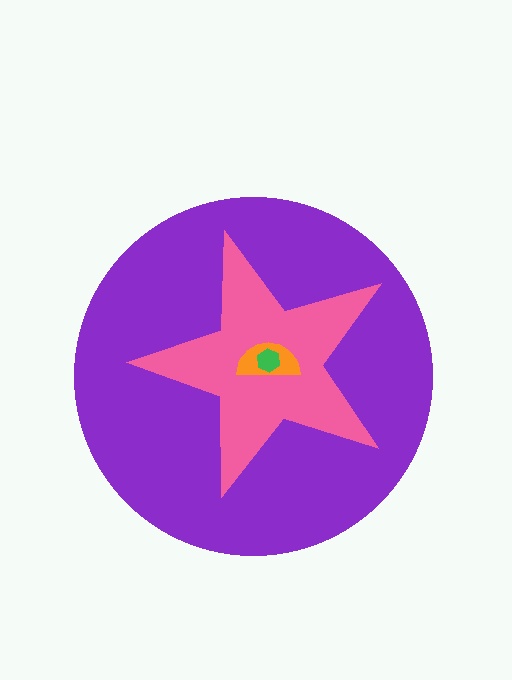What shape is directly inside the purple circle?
The pink star.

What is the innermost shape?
The green hexagon.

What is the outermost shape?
The purple circle.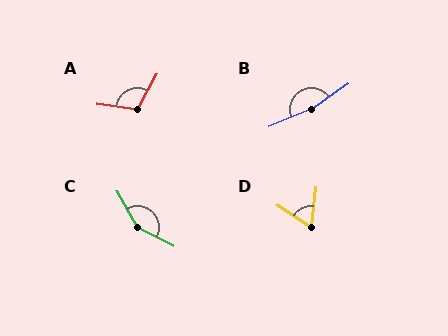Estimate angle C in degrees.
Approximately 146 degrees.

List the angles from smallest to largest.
D (63°), A (112°), C (146°), B (167°).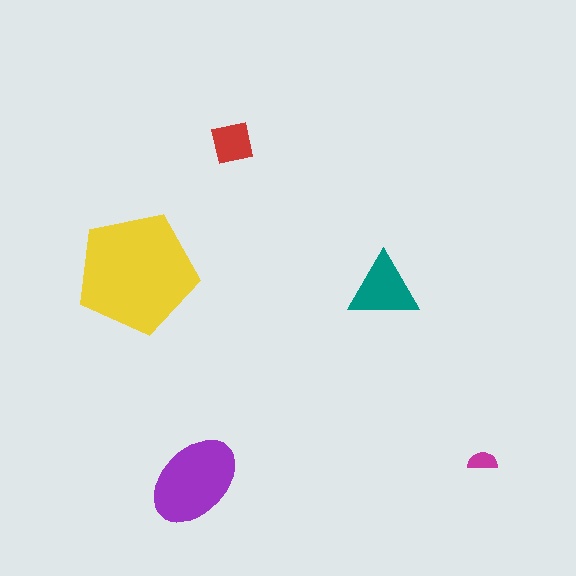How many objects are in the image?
There are 5 objects in the image.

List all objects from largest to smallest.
The yellow pentagon, the purple ellipse, the teal triangle, the red square, the magenta semicircle.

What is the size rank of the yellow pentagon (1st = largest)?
1st.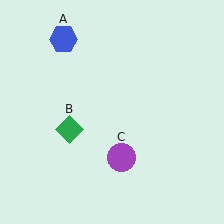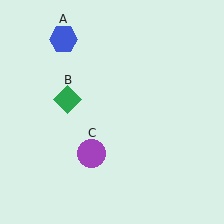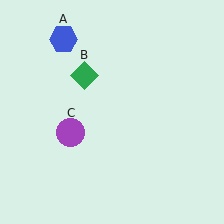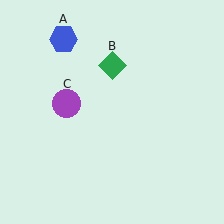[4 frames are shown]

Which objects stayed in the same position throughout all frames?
Blue hexagon (object A) remained stationary.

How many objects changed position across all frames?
2 objects changed position: green diamond (object B), purple circle (object C).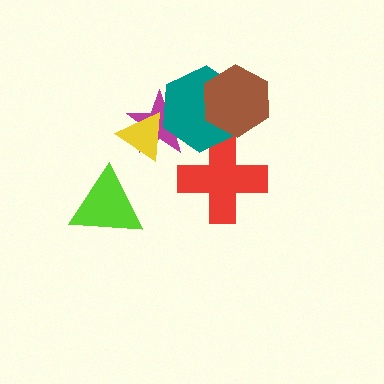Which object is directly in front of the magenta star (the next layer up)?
The yellow triangle is directly in front of the magenta star.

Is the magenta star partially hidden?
Yes, it is partially covered by another shape.